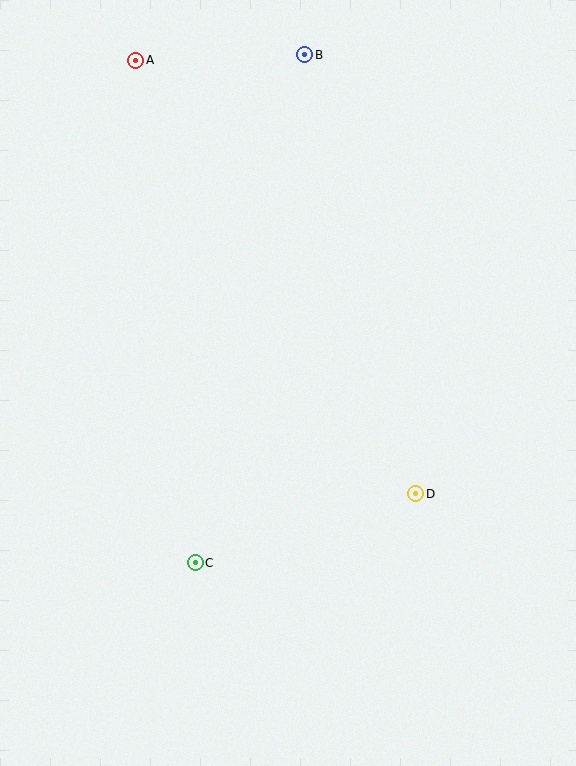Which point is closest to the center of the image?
Point D at (416, 494) is closest to the center.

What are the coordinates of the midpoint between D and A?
The midpoint between D and A is at (276, 277).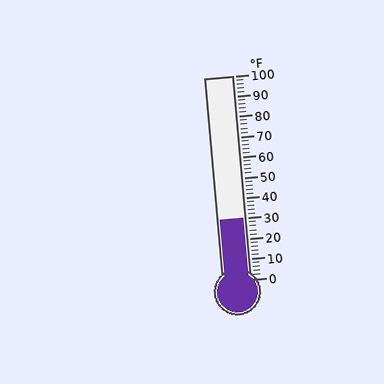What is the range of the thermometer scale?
The thermometer scale ranges from 0°F to 100°F.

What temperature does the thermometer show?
The thermometer shows approximately 30°F.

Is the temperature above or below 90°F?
The temperature is below 90°F.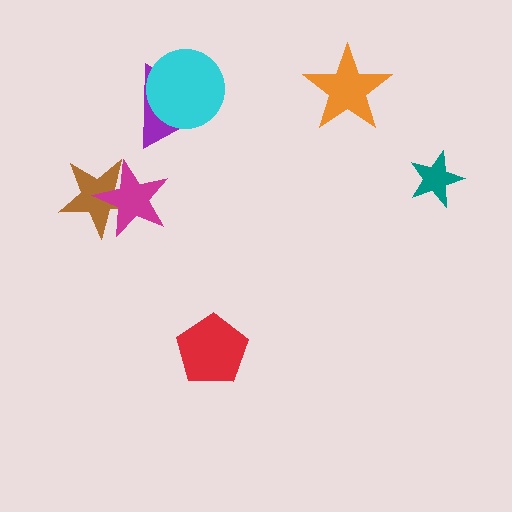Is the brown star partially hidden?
Yes, it is partially covered by another shape.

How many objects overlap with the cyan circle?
1 object overlaps with the cyan circle.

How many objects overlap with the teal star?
0 objects overlap with the teal star.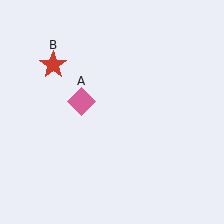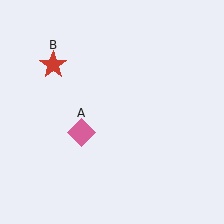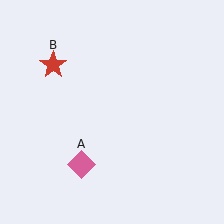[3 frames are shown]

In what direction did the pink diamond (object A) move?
The pink diamond (object A) moved down.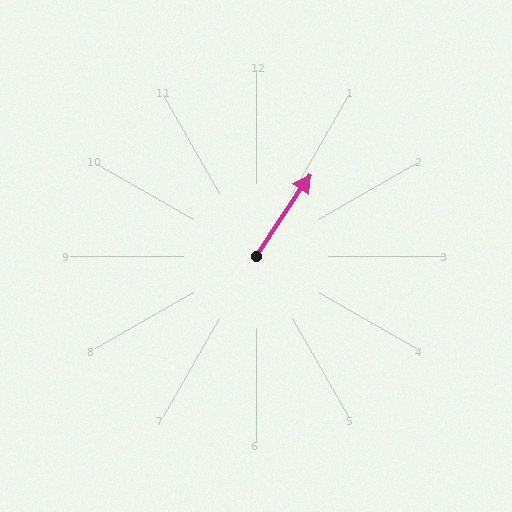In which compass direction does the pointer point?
Northeast.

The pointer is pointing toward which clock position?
Roughly 1 o'clock.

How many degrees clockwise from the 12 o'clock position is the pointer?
Approximately 34 degrees.